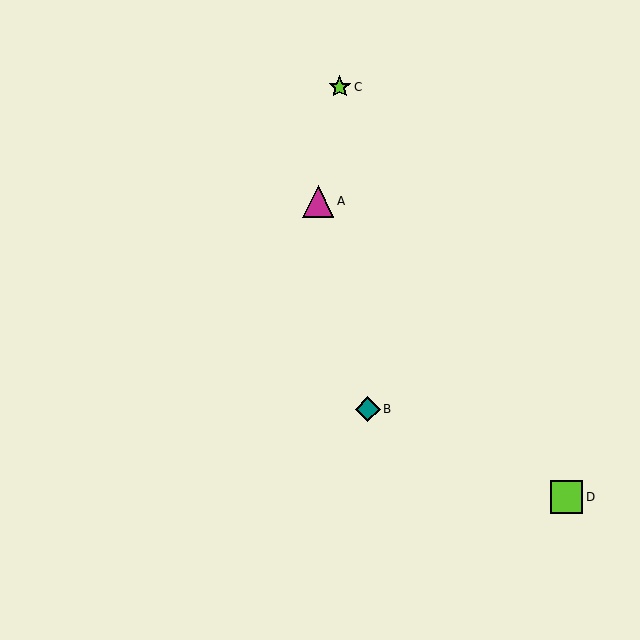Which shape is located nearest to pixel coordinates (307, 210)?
The magenta triangle (labeled A) at (318, 201) is nearest to that location.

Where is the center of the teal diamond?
The center of the teal diamond is at (368, 409).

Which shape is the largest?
The lime square (labeled D) is the largest.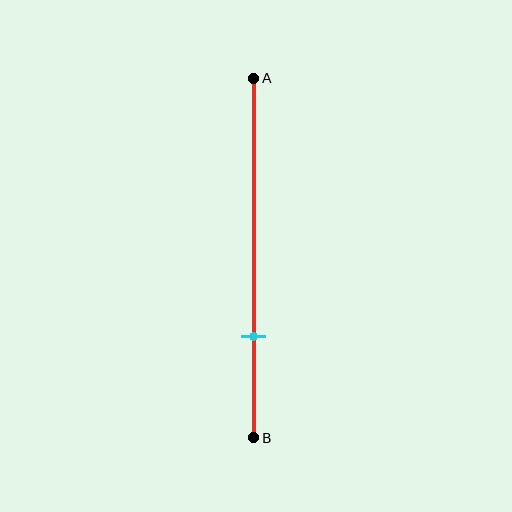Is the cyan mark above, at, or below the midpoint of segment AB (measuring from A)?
The cyan mark is below the midpoint of segment AB.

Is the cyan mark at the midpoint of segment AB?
No, the mark is at about 70% from A, not at the 50% midpoint.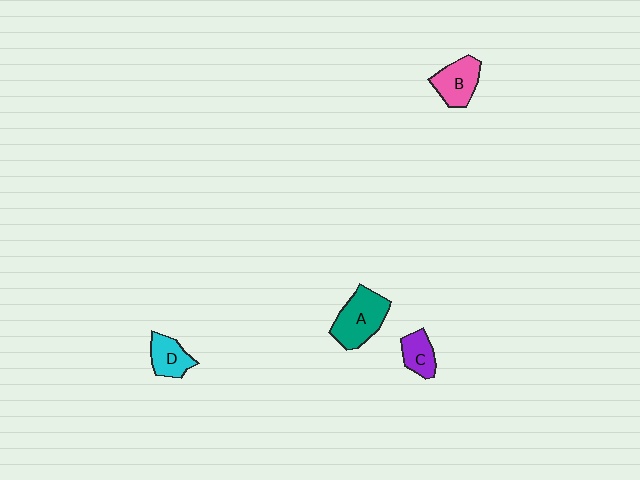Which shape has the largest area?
Shape A (teal).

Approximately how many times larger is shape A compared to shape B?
Approximately 1.3 times.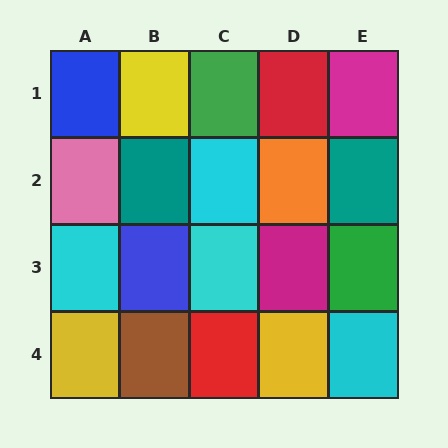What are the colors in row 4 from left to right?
Yellow, brown, red, yellow, cyan.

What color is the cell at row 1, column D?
Red.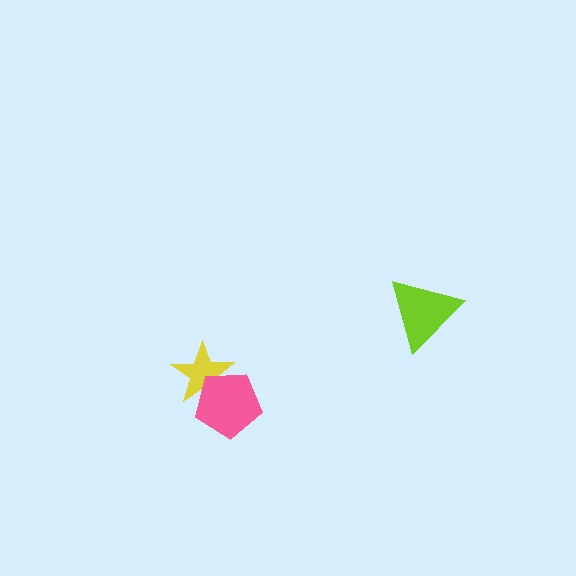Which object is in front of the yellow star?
The pink pentagon is in front of the yellow star.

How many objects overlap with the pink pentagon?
1 object overlaps with the pink pentagon.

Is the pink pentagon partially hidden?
No, no other shape covers it.